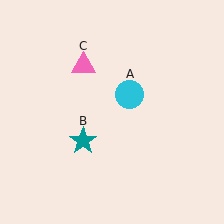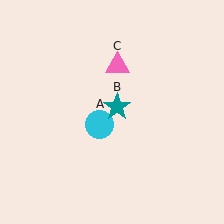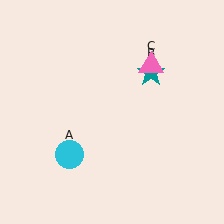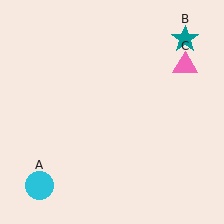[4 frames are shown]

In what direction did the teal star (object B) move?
The teal star (object B) moved up and to the right.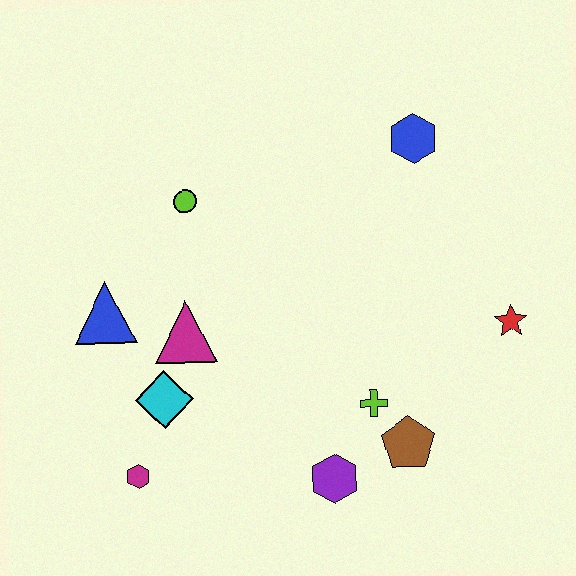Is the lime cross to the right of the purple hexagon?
Yes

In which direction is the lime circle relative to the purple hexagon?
The lime circle is above the purple hexagon.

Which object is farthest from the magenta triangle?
The red star is farthest from the magenta triangle.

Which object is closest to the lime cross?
The brown pentagon is closest to the lime cross.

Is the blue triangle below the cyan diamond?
No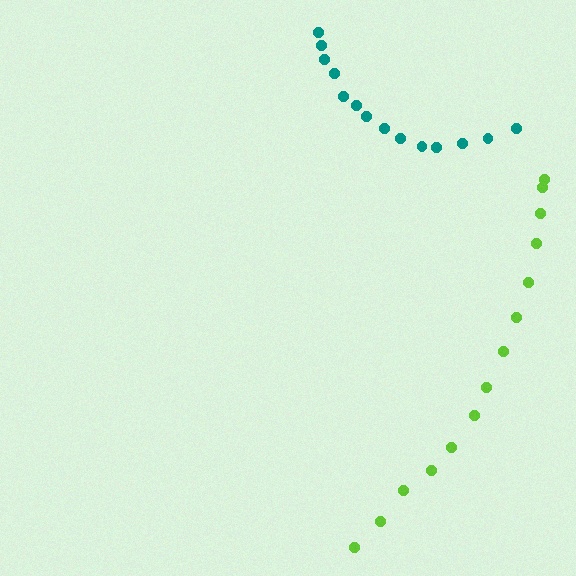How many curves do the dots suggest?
There are 2 distinct paths.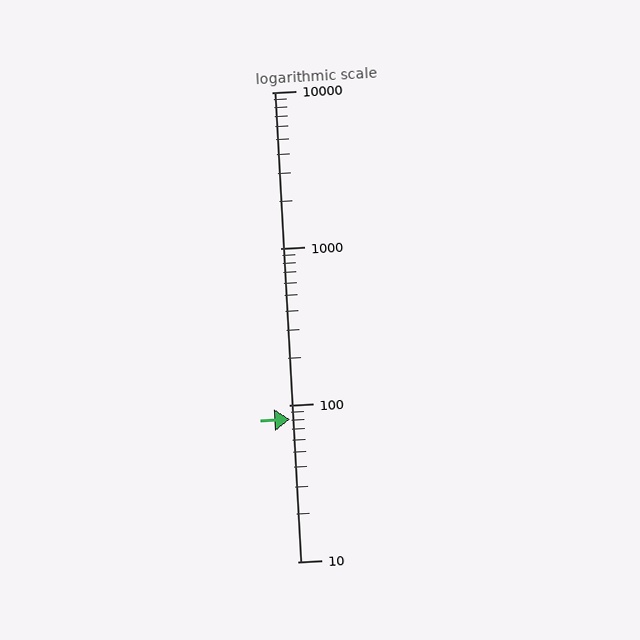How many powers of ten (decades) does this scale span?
The scale spans 3 decades, from 10 to 10000.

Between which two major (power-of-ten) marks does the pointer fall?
The pointer is between 10 and 100.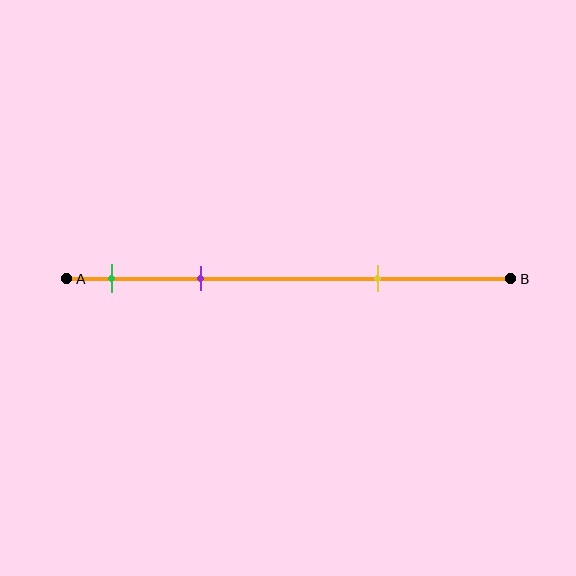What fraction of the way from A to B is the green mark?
The green mark is approximately 10% (0.1) of the way from A to B.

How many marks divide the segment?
There are 3 marks dividing the segment.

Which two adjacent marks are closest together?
The green and purple marks are the closest adjacent pair.